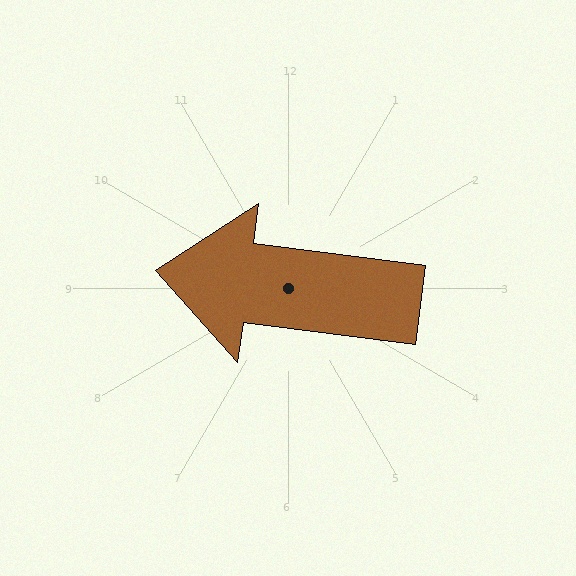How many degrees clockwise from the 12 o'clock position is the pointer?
Approximately 277 degrees.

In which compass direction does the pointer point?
West.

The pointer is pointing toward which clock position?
Roughly 9 o'clock.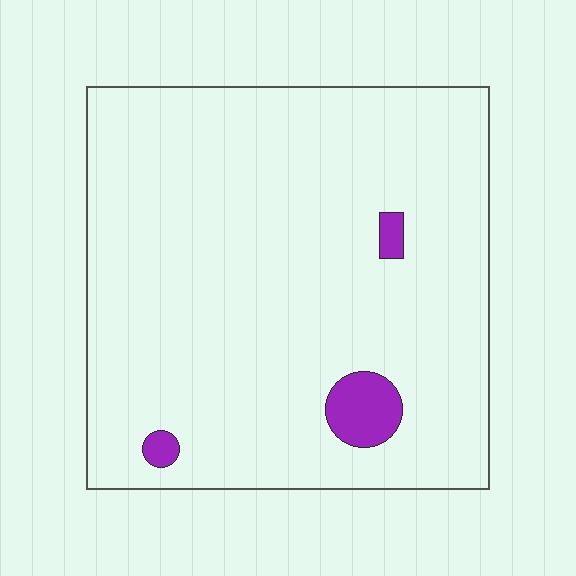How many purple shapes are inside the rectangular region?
3.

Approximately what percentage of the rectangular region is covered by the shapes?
Approximately 5%.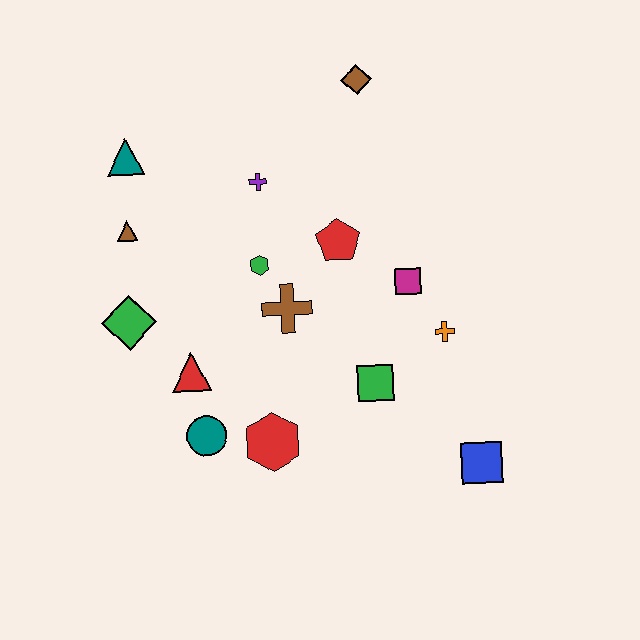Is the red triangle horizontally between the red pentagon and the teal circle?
No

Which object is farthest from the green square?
The teal triangle is farthest from the green square.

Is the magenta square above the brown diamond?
No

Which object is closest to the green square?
The orange cross is closest to the green square.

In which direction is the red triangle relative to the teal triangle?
The red triangle is below the teal triangle.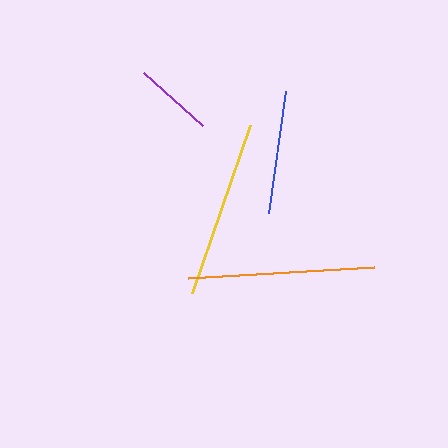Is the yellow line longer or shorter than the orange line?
The orange line is longer than the yellow line.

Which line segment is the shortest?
The purple line is the shortest at approximately 79 pixels.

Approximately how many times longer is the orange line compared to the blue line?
The orange line is approximately 1.5 times the length of the blue line.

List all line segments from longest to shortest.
From longest to shortest: orange, yellow, blue, purple.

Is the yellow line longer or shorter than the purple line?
The yellow line is longer than the purple line.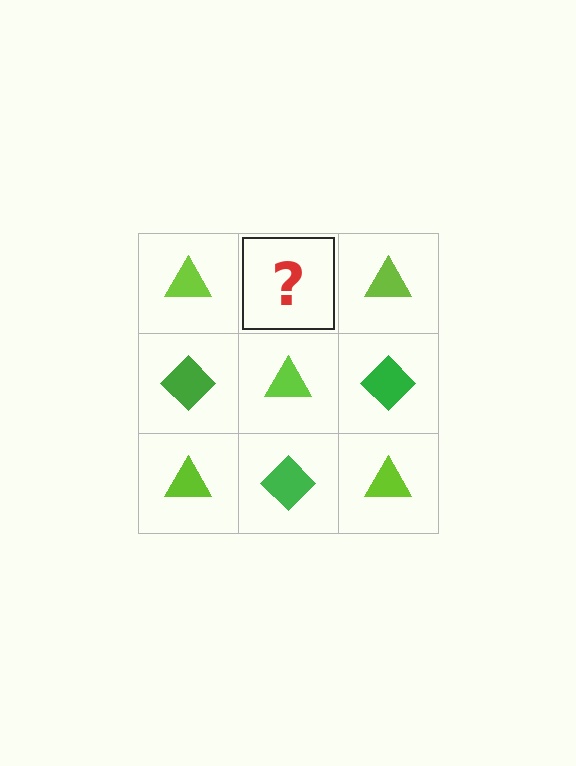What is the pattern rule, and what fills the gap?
The rule is that it alternates lime triangle and green diamond in a checkerboard pattern. The gap should be filled with a green diamond.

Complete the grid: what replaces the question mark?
The question mark should be replaced with a green diamond.